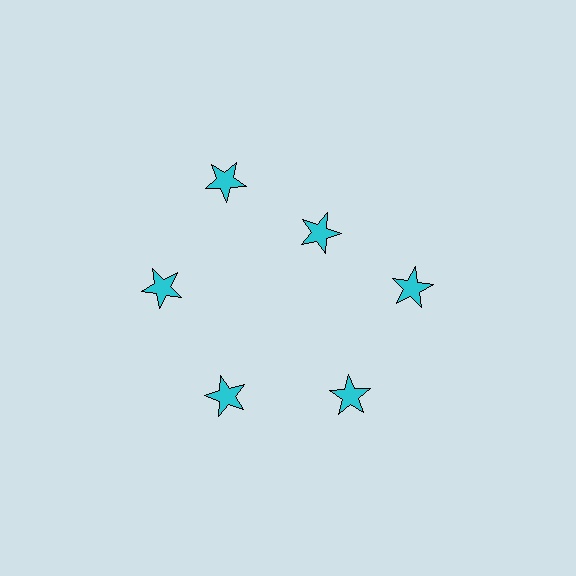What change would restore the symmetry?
The symmetry would be restored by moving it outward, back onto the ring so that all 6 stars sit at equal angles and equal distance from the center.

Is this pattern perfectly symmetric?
No. The 6 cyan stars are arranged in a ring, but one element near the 1 o'clock position is pulled inward toward the center, breaking the 6-fold rotational symmetry.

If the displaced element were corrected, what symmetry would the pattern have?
It would have 6-fold rotational symmetry — the pattern would map onto itself every 60 degrees.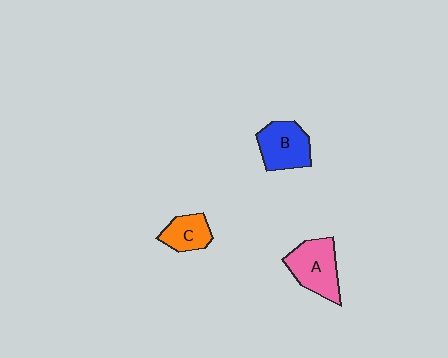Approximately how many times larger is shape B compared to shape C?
Approximately 1.5 times.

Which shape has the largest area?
Shape A (pink).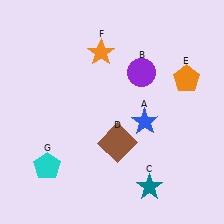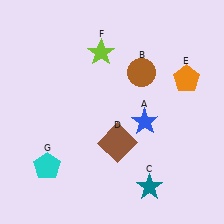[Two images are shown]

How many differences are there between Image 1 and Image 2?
There are 2 differences between the two images.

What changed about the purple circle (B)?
In Image 1, B is purple. In Image 2, it changed to brown.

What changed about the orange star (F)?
In Image 1, F is orange. In Image 2, it changed to lime.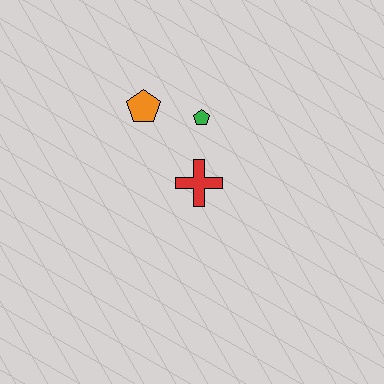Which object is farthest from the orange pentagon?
The red cross is farthest from the orange pentagon.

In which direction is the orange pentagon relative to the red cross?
The orange pentagon is above the red cross.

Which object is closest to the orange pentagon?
The green pentagon is closest to the orange pentagon.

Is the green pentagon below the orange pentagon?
Yes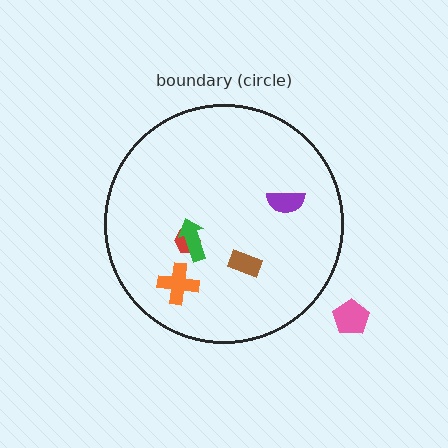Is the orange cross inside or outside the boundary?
Inside.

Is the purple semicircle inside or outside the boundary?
Inside.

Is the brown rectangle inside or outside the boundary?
Inside.